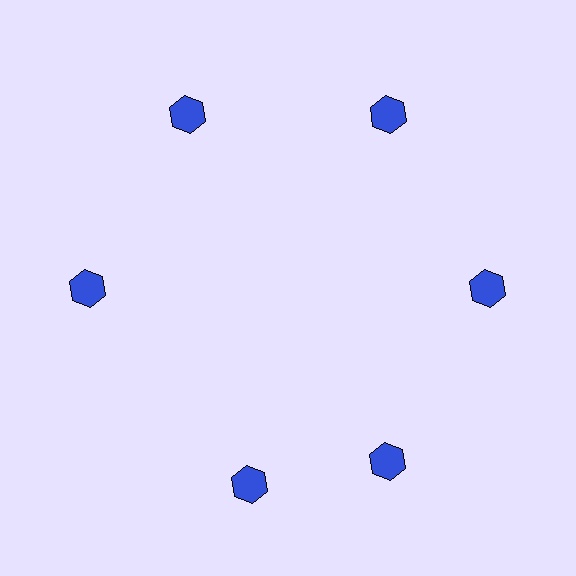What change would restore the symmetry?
The symmetry would be restored by rotating it back into even spacing with its neighbors so that all 6 hexagons sit at equal angles and equal distance from the center.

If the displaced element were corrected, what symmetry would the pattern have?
It would have 6-fold rotational symmetry — the pattern would map onto itself every 60 degrees.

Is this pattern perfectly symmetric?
No. The 6 blue hexagons are arranged in a ring, but one element near the 7 o'clock position is rotated out of alignment along the ring, breaking the 6-fold rotational symmetry.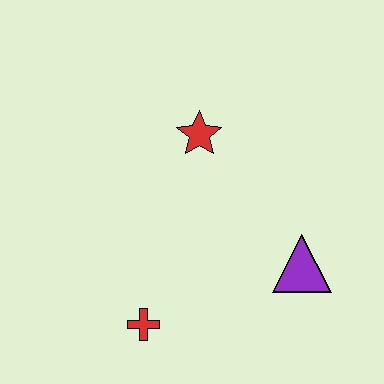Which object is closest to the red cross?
The purple triangle is closest to the red cross.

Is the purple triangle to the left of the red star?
No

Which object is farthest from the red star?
The red cross is farthest from the red star.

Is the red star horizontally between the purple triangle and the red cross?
Yes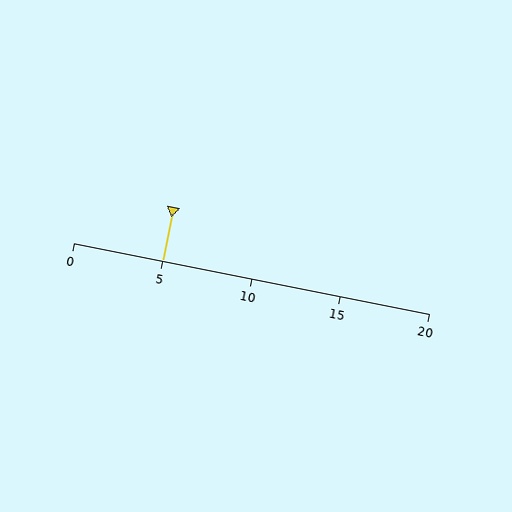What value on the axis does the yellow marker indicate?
The marker indicates approximately 5.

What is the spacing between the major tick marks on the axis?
The major ticks are spaced 5 apart.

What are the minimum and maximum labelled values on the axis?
The axis runs from 0 to 20.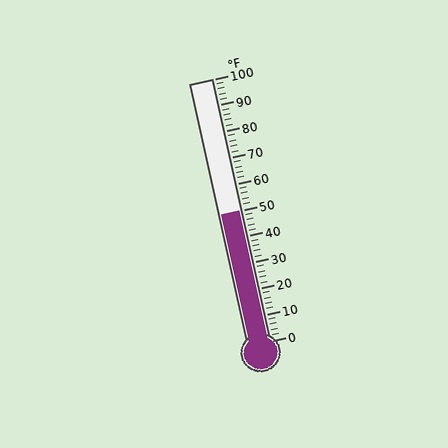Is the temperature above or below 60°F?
The temperature is below 60°F.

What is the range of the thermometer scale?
The thermometer scale ranges from 0°F to 100°F.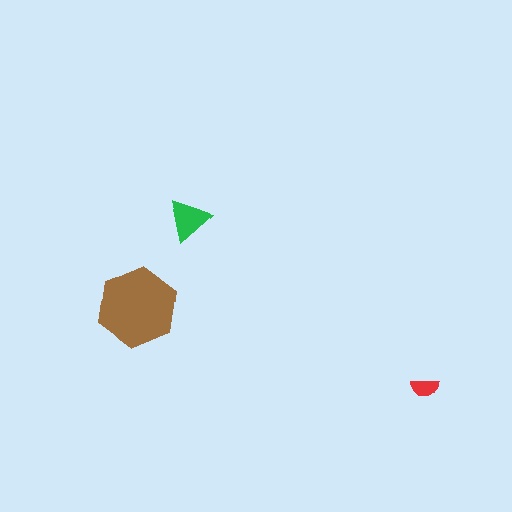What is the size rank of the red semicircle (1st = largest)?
3rd.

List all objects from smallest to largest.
The red semicircle, the green triangle, the brown hexagon.